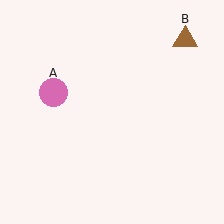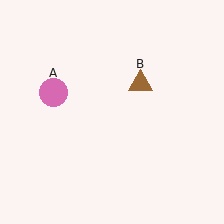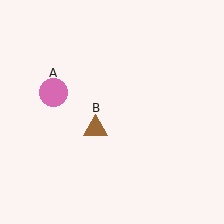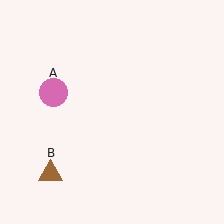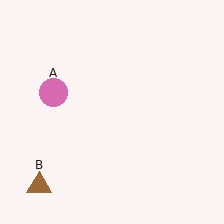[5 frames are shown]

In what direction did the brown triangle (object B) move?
The brown triangle (object B) moved down and to the left.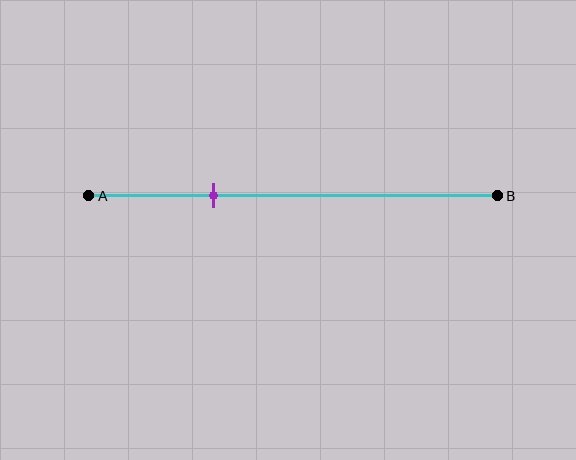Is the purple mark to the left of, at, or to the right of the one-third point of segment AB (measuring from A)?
The purple mark is approximately at the one-third point of segment AB.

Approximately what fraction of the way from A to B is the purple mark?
The purple mark is approximately 30% of the way from A to B.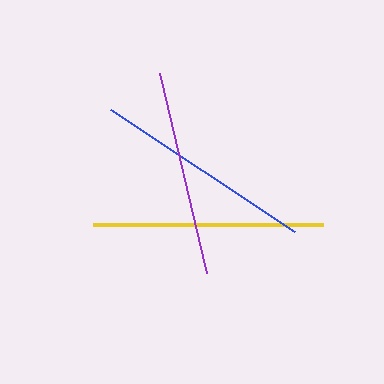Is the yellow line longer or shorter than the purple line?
The yellow line is longer than the purple line.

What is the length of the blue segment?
The blue segment is approximately 221 pixels long.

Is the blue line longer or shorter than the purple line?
The blue line is longer than the purple line.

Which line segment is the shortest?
The purple line is the shortest at approximately 206 pixels.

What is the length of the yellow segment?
The yellow segment is approximately 231 pixels long.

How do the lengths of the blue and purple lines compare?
The blue and purple lines are approximately the same length.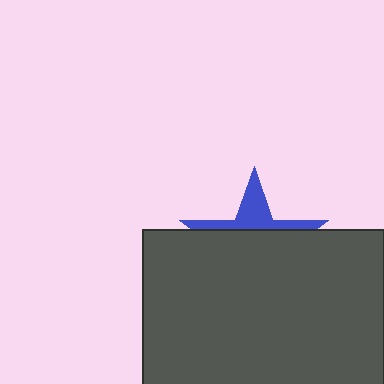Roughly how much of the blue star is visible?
A small part of it is visible (roughly 33%).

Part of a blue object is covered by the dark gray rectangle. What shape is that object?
It is a star.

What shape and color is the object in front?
The object in front is a dark gray rectangle.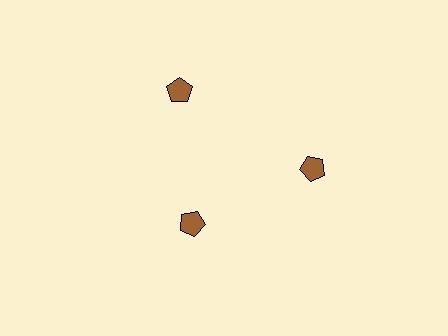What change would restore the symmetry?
The symmetry would be restored by moving it outward, back onto the ring so that all 3 pentagons sit at equal angles and equal distance from the center.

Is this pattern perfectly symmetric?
No. The 3 brown pentagons are arranged in a ring, but one element near the 7 o'clock position is pulled inward toward the center, breaking the 3-fold rotational symmetry.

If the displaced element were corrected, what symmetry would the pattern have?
It would have 3-fold rotational symmetry — the pattern would map onto itself every 120 degrees.